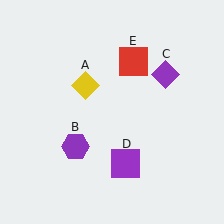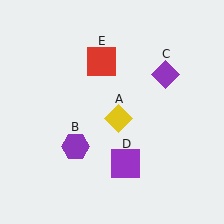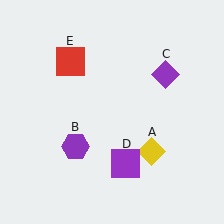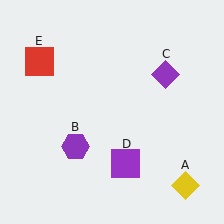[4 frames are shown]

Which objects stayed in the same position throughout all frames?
Purple hexagon (object B) and purple diamond (object C) and purple square (object D) remained stationary.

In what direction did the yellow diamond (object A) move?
The yellow diamond (object A) moved down and to the right.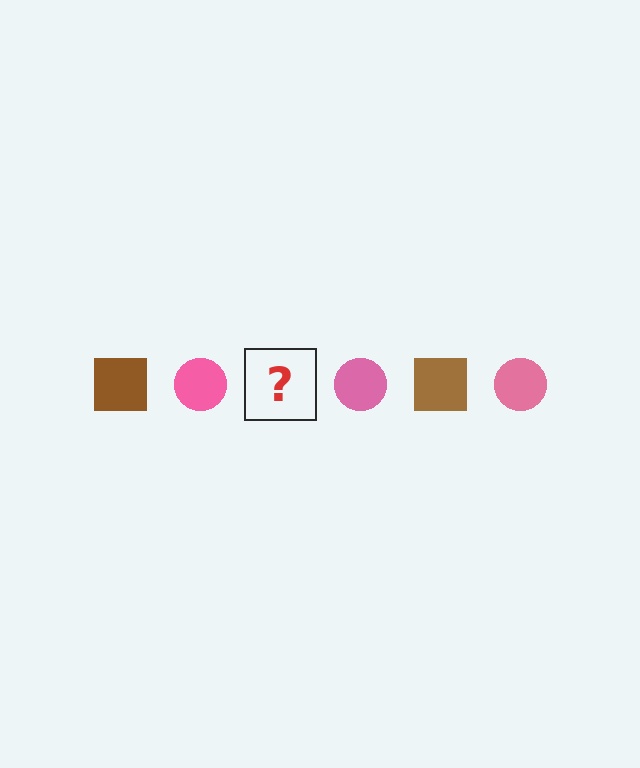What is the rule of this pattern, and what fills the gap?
The rule is that the pattern alternates between brown square and pink circle. The gap should be filled with a brown square.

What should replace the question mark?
The question mark should be replaced with a brown square.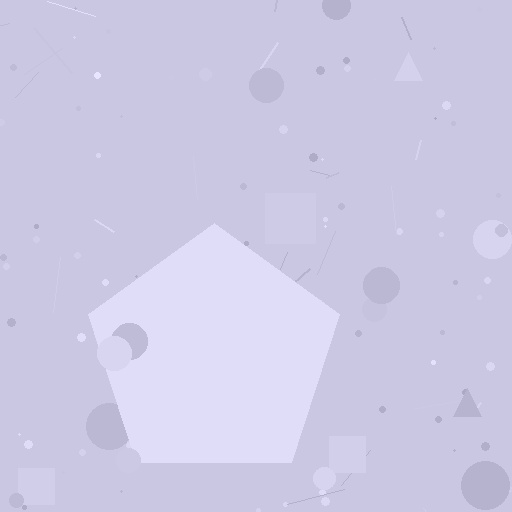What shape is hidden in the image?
A pentagon is hidden in the image.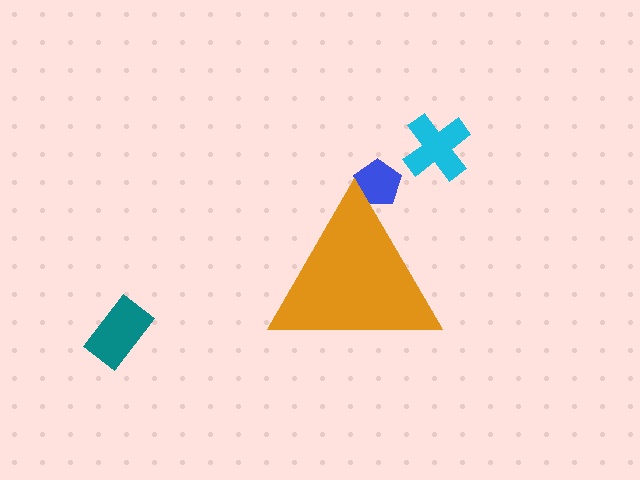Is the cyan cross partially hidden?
No, the cyan cross is fully visible.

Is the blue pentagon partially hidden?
Yes, the blue pentagon is partially hidden behind the orange triangle.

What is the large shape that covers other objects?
An orange triangle.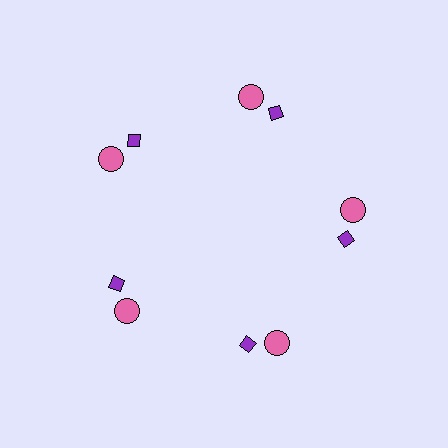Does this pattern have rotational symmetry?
Yes, this pattern has 5-fold rotational symmetry. It looks the same after rotating 72 degrees around the center.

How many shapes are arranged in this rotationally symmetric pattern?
There are 10 shapes, arranged in 5 groups of 2.